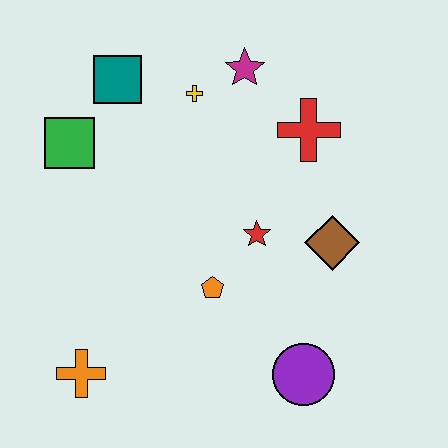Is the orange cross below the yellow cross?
Yes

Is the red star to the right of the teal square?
Yes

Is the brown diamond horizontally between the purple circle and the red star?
No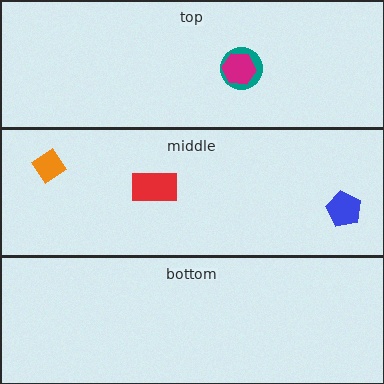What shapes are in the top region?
The teal circle, the magenta hexagon.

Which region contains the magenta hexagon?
The top region.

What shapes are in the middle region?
The red rectangle, the blue pentagon, the orange diamond.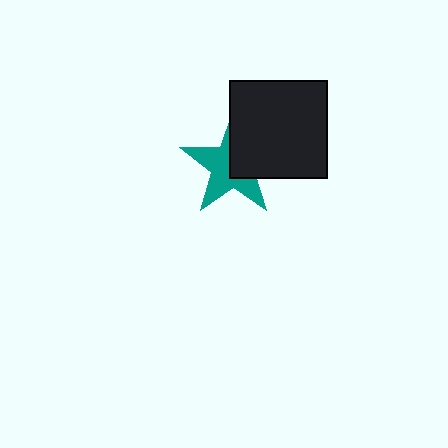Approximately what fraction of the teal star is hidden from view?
Roughly 43% of the teal star is hidden behind the black square.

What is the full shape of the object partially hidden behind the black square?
The partially hidden object is a teal star.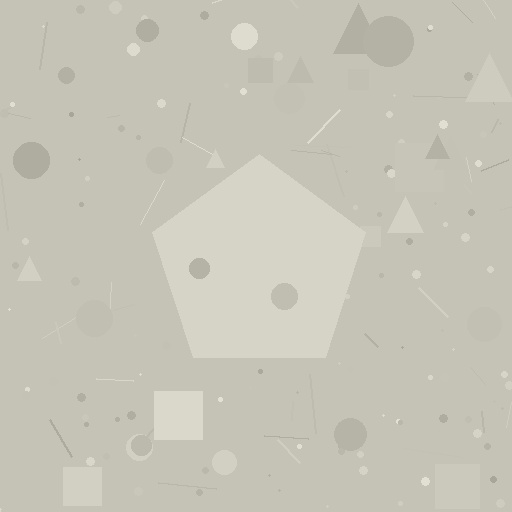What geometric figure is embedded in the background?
A pentagon is embedded in the background.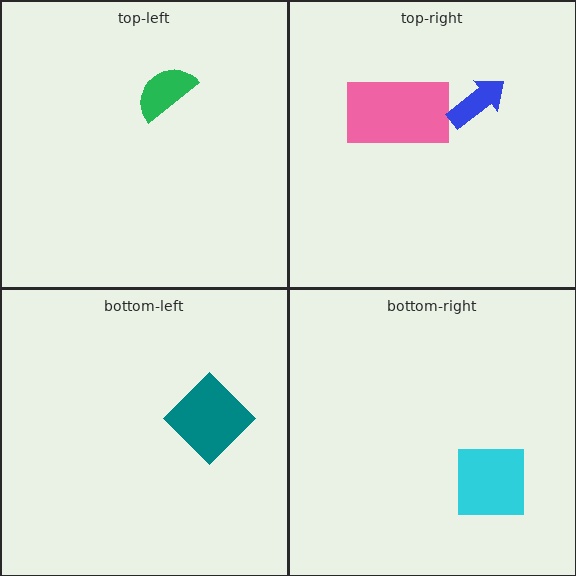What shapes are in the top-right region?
The pink rectangle, the blue arrow.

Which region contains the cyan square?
The bottom-right region.